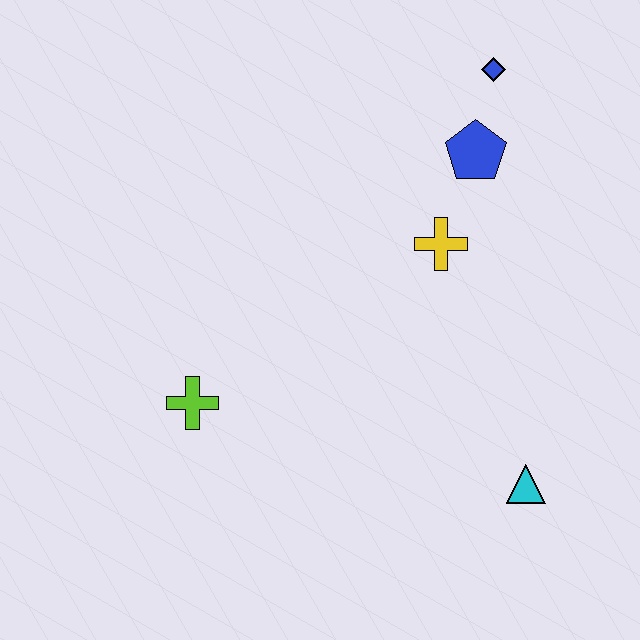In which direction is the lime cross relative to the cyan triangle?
The lime cross is to the left of the cyan triangle.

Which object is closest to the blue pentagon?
The blue diamond is closest to the blue pentagon.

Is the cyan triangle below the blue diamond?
Yes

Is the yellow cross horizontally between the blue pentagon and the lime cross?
Yes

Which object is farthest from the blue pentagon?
The lime cross is farthest from the blue pentagon.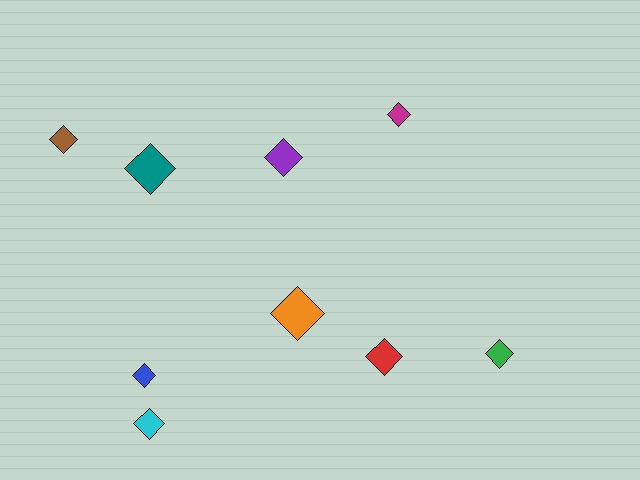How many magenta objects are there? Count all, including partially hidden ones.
There is 1 magenta object.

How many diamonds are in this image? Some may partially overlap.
There are 9 diamonds.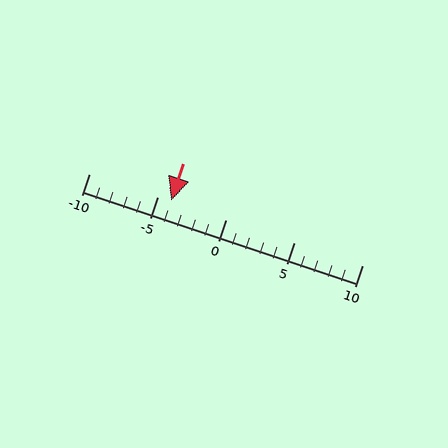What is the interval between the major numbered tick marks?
The major tick marks are spaced 5 units apart.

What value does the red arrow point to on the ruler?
The red arrow points to approximately -4.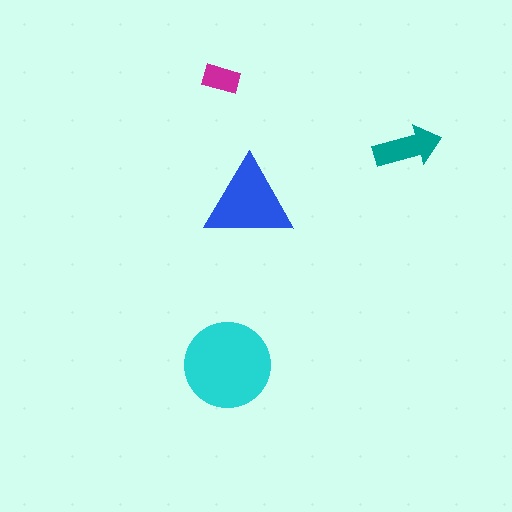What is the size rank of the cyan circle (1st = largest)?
1st.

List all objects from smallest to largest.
The magenta rectangle, the teal arrow, the blue triangle, the cyan circle.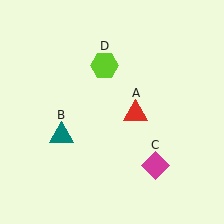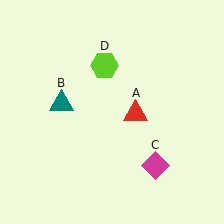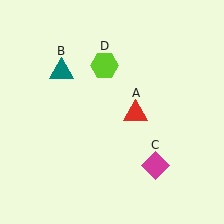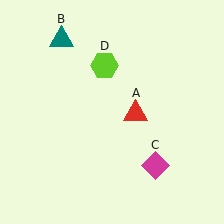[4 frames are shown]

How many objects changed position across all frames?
1 object changed position: teal triangle (object B).